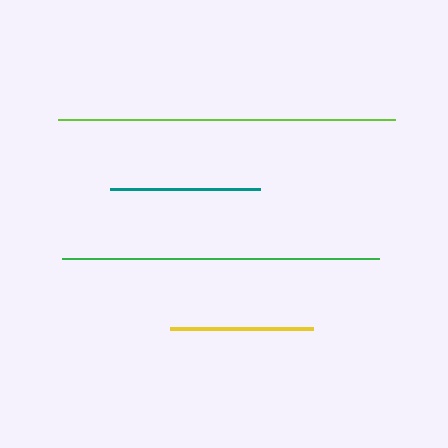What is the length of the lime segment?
The lime segment is approximately 337 pixels long.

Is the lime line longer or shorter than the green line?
The lime line is longer than the green line.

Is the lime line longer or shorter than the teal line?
The lime line is longer than the teal line.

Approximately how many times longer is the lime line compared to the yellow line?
The lime line is approximately 2.4 times the length of the yellow line.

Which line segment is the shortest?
The yellow line is the shortest at approximately 143 pixels.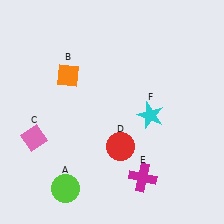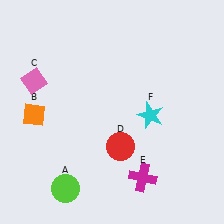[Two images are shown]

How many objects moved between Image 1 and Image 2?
2 objects moved between the two images.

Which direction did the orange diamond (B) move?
The orange diamond (B) moved down.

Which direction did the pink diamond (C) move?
The pink diamond (C) moved up.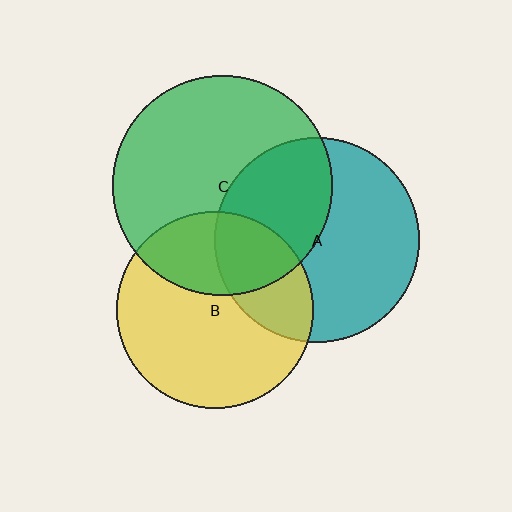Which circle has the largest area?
Circle C (green).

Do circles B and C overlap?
Yes.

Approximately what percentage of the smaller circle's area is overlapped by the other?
Approximately 30%.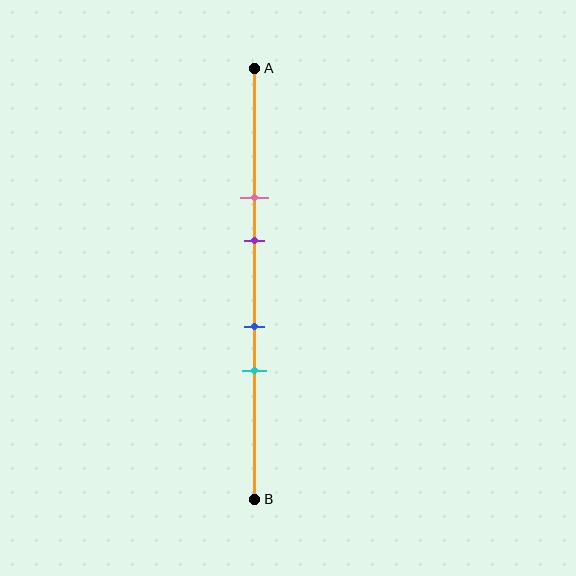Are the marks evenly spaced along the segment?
No, the marks are not evenly spaced.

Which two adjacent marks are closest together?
The blue and cyan marks are the closest adjacent pair.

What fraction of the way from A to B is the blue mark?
The blue mark is approximately 60% (0.6) of the way from A to B.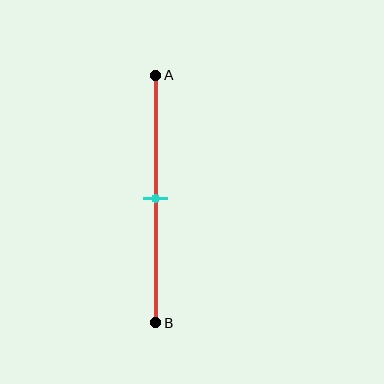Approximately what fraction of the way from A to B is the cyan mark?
The cyan mark is approximately 50% of the way from A to B.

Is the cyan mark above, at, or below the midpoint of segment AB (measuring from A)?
The cyan mark is approximately at the midpoint of segment AB.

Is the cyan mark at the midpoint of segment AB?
Yes, the mark is approximately at the midpoint.